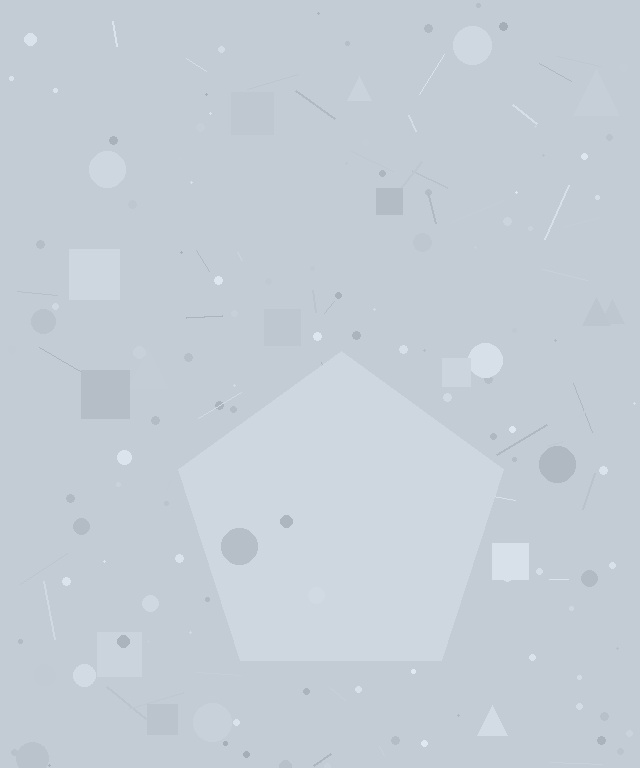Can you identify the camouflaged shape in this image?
The camouflaged shape is a pentagon.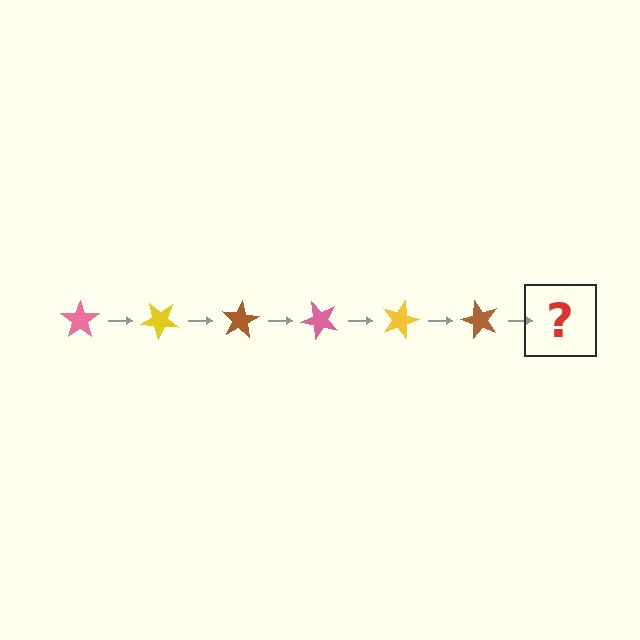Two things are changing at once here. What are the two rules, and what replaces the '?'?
The two rules are that it rotates 40 degrees each step and the color cycles through pink, yellow, and brown. The '?' should be a pink star, rotated 240 degrees from the start.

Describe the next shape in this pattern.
It should be a pink star, rotated 240 degrees from the start.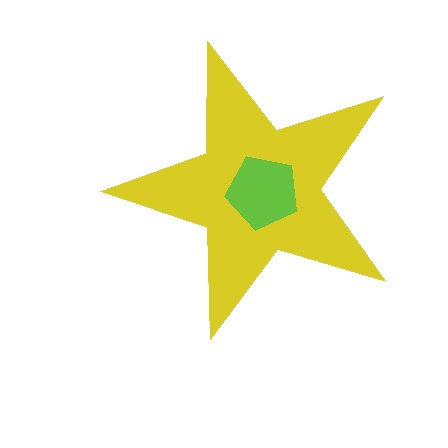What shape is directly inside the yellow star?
The lime pentagon.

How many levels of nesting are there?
2.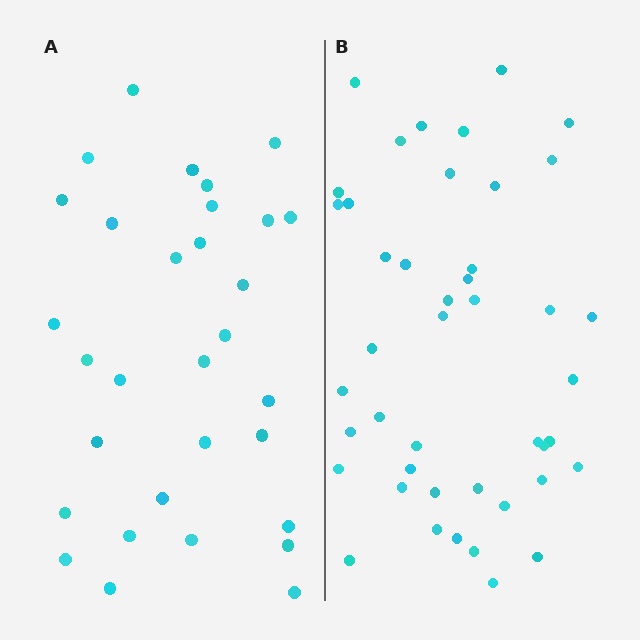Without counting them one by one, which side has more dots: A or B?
Region B (the right region) has more dots.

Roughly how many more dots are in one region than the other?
Region B has approximately 15 more dots than region A.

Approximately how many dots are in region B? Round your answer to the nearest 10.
About 40 dots. (The exact count is 44, which rounds to 40.)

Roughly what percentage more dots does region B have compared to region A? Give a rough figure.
About 40% more.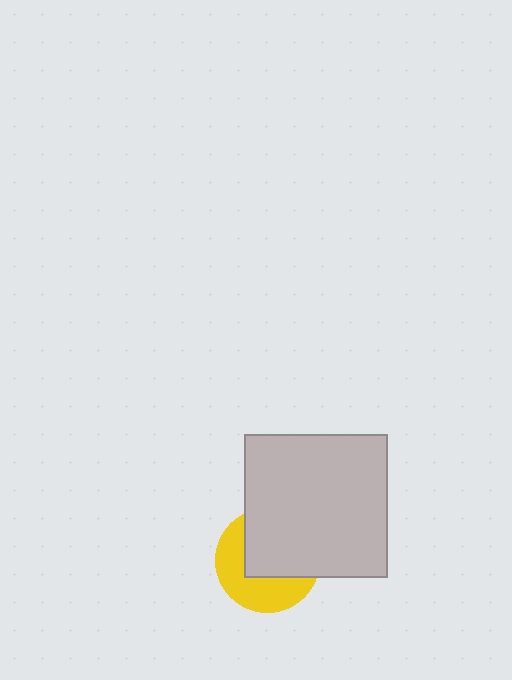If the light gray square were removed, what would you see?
You would see the complete yellow circle.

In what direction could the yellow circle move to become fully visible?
The yellow circle could move toward the lower-left. That would shift it out from behind the light gray square entirely.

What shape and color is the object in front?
The object in front is a light gray square.